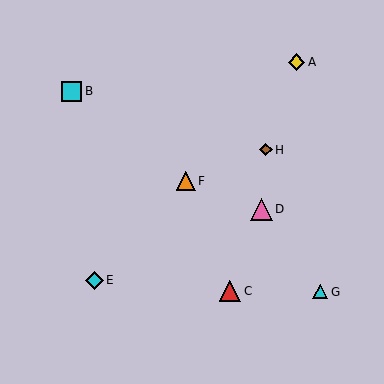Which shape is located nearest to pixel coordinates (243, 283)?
The red triangle (labeled C) at (230, 291) is nearest to that location.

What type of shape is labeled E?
Shape E is a cyan diamond.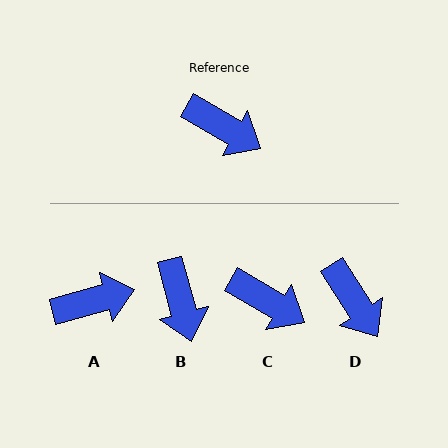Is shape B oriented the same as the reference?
No, it is off by about 45 degrees.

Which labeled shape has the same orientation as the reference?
C.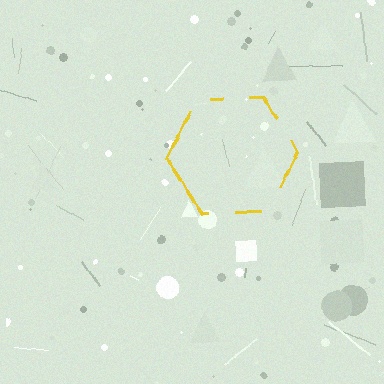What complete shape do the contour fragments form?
The contour fragments form a hexagon.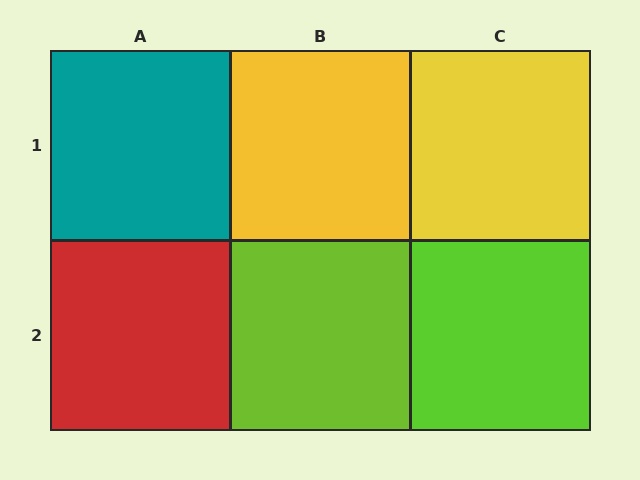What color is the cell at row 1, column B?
Yellow.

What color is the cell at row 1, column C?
Yellow.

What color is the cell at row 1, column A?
Teal.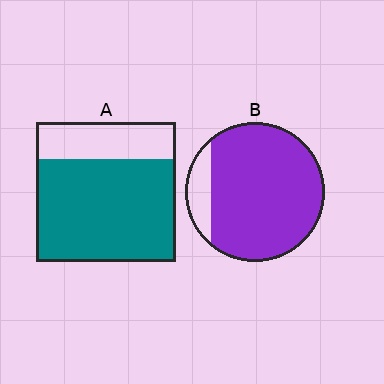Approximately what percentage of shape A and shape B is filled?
A is approximately 75% and B is approximately 85%.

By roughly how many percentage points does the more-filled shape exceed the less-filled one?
By roughly 15 percentage points (B over A).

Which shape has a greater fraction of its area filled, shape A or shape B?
Shape B.